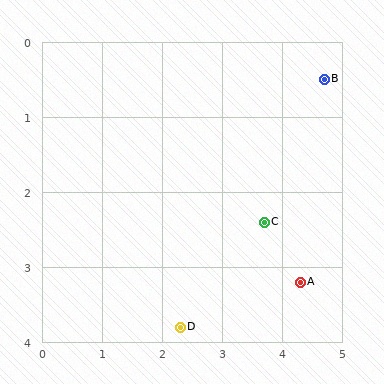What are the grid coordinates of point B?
Point B is at approximately (4.7, 0.5).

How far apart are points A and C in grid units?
Points A and C are about 1.0 grid units apart.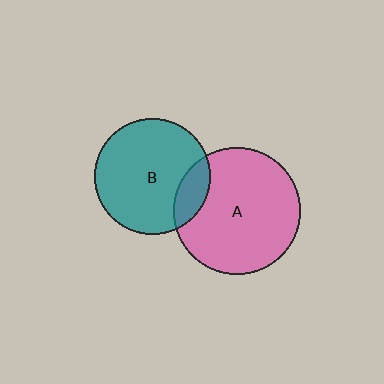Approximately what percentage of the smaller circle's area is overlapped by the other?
Approximately 15%.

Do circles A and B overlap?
Yes.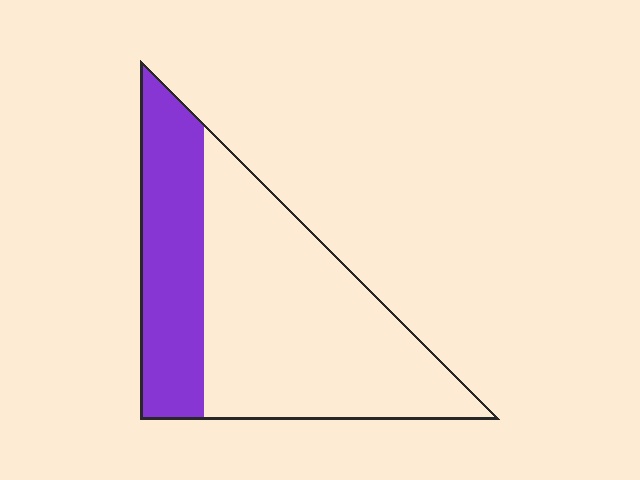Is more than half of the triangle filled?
No.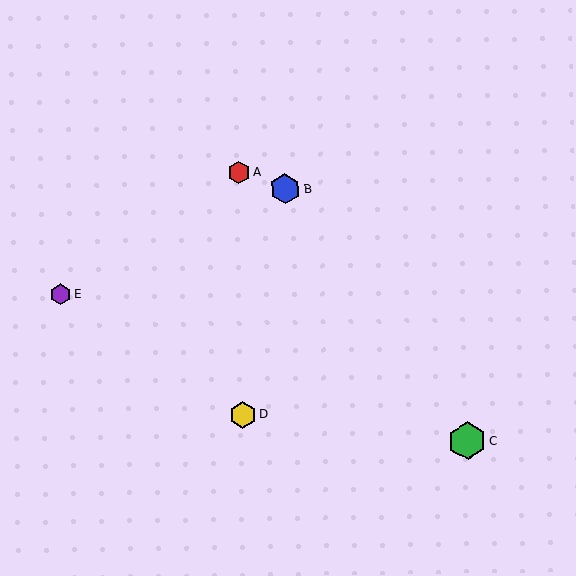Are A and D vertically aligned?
Yes, both are at x≈239.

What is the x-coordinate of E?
Object E is at x≈61.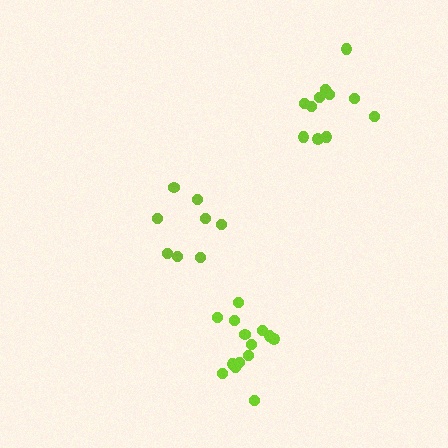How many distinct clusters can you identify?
There are 3 distinct clusters.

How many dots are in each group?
Group 1: 11 dots, Group 2: 8 dots, Group 3: 14 dots (33 total).